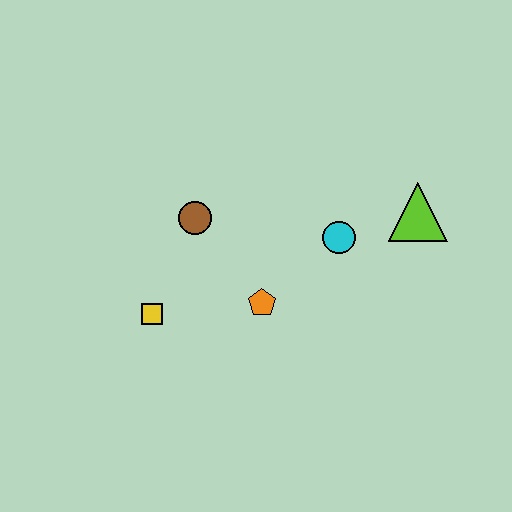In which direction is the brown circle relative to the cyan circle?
The brown circle is to the left of the cyan circle.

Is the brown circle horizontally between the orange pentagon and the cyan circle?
No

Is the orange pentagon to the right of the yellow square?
Yes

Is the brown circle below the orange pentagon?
No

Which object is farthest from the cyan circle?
The yellow square is farthest from the cyan circle.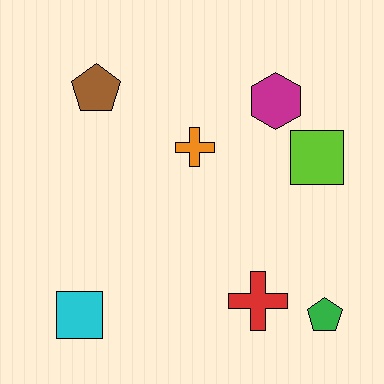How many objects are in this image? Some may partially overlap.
There are 7 objects.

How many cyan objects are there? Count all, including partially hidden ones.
There is 1 cyan object.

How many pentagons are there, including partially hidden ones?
There are 2 pentagons.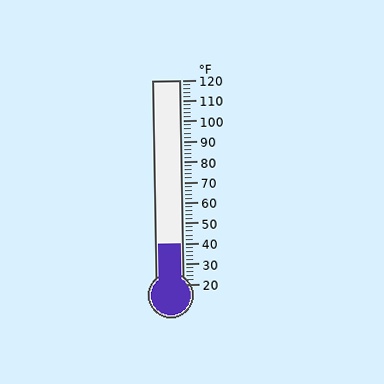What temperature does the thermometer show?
The thermometer shows approximately 40°F.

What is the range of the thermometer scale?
The thermometer scale ranges from 20°F to 120°F.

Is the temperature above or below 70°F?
The temperature is below 70°F.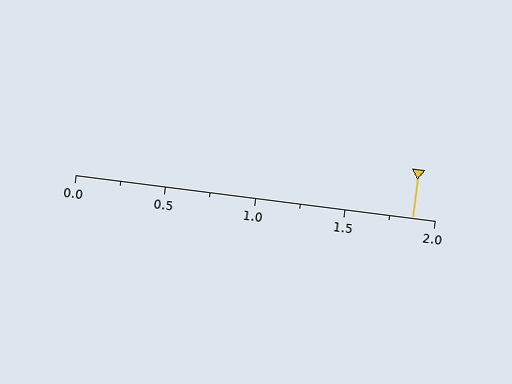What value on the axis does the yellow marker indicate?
The marker indicates approximately 1.88.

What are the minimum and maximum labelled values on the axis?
The axis runs from 0.0 to 2.0.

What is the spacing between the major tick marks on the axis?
The major ticks are spaced 0.5 apart.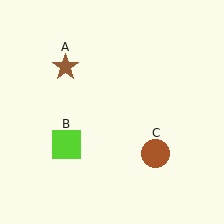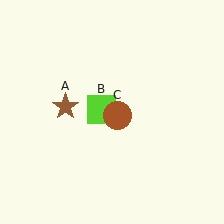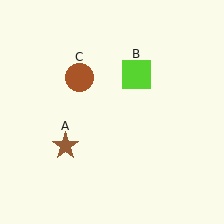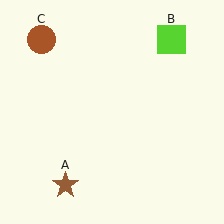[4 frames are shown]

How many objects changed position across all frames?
3 objects changed position: brown star (object A), lime square (object B), brown circle (object C).